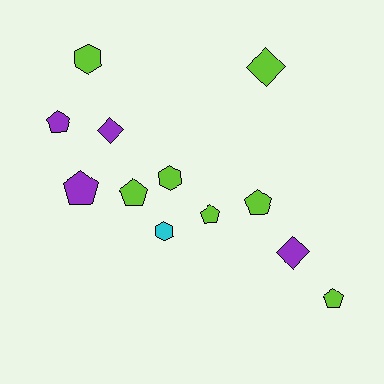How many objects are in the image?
There are 12 objects.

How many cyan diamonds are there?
There are no cyan diamonds.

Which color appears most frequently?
Lime, with 7 objects.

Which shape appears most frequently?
Pentagon, with 6 objects.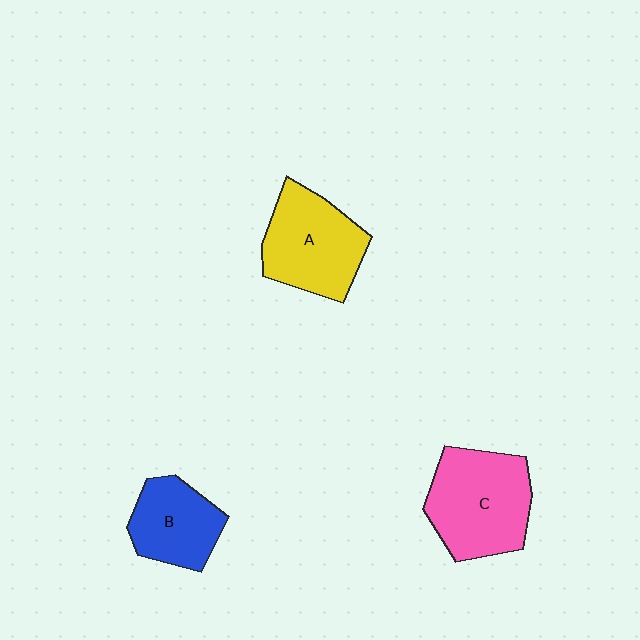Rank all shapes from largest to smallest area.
From largest to smallest: C (pink), A (yellow), B (blue).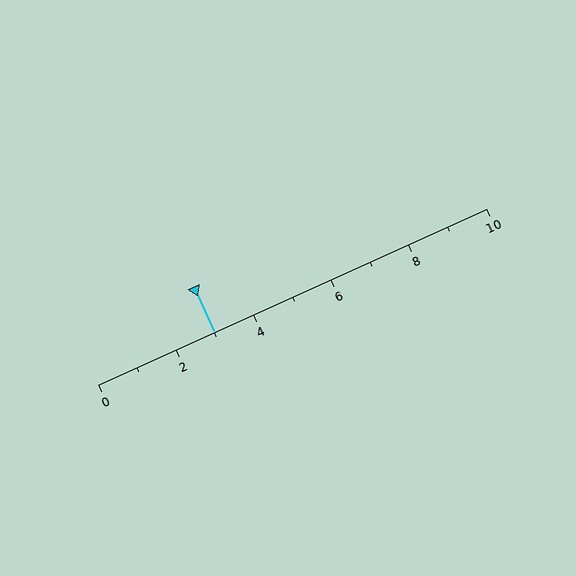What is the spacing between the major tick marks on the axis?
The major ticks are spaced 2 apart.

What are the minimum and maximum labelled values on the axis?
The axis runs from 0 to 10.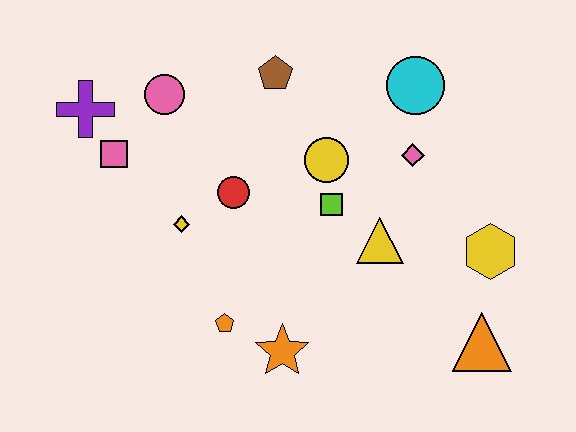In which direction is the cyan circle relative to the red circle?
The cyan circle is to the right of the red circle.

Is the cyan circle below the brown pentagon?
Yes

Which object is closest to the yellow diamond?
The red circle is closest to the yellow diamond.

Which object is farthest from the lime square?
The purple cross is farthest from the lime square.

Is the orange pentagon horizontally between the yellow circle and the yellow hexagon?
No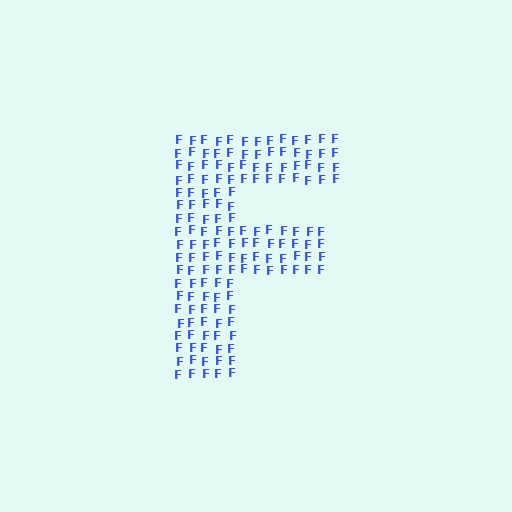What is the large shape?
The large shape is the letter F.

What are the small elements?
The small elements are letter F's.